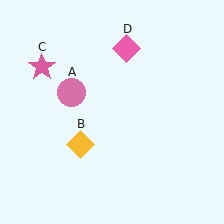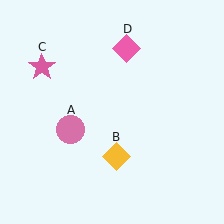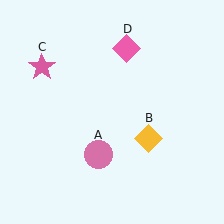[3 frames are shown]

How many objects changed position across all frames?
2 objects changed position: pink circle (object A), yellow diamond (object B).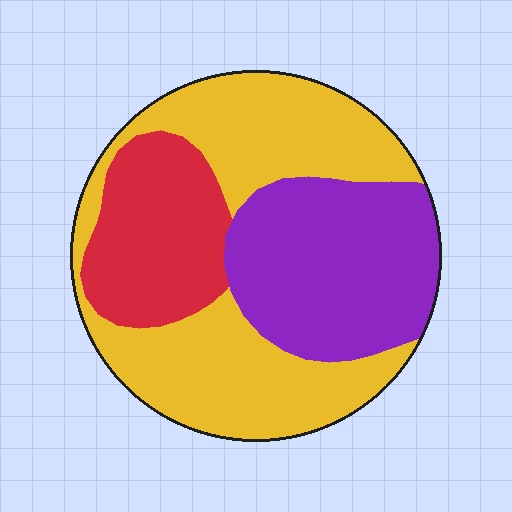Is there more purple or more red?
Purple.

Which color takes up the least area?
Red, at roughly 20%.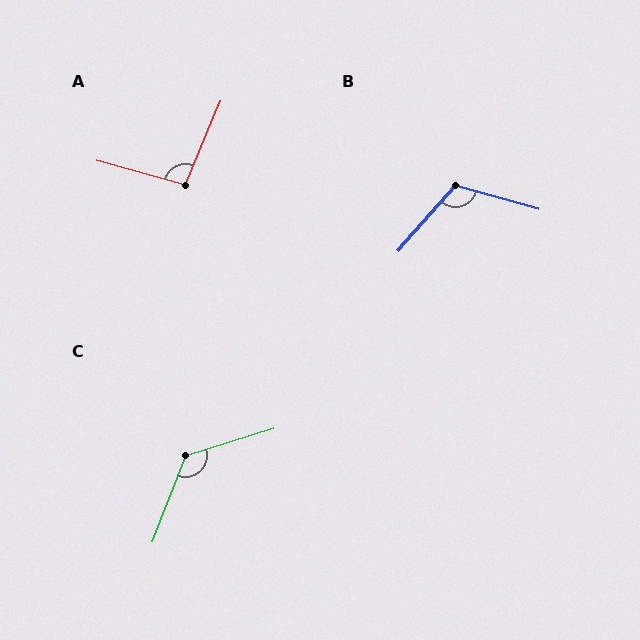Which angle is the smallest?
A, at approximately 97 degrees.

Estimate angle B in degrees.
Approximately 115 degrees.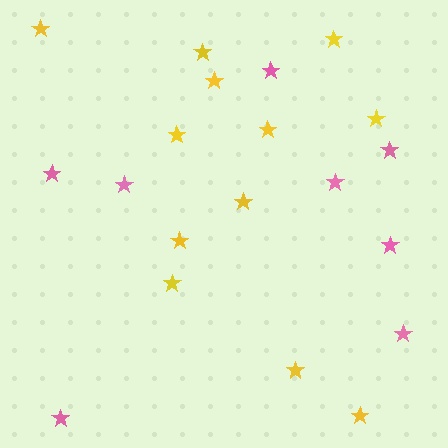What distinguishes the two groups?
There are 2 groups: one group of yellow stars (12) and one group of pink stars (8).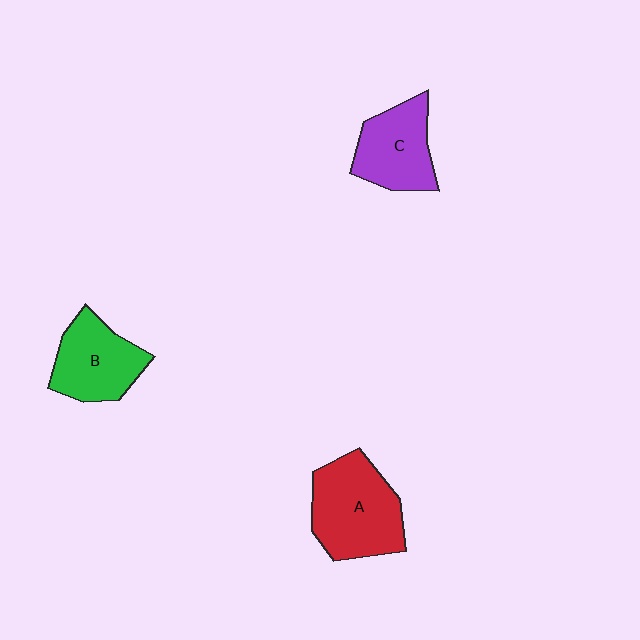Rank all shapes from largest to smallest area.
From largest to smallest: A (red), B (green), C (purple).